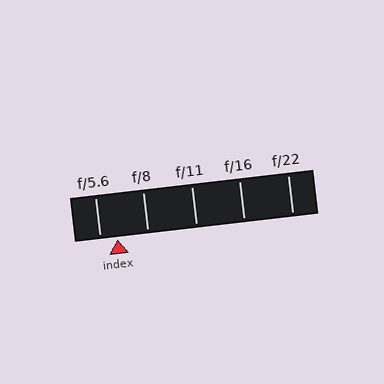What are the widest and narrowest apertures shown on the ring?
The widest aperture shown is f/5.6 and the narrowest is f/22.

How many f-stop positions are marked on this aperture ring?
There are 5 f-stop positions marked.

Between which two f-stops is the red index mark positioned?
The index mark is between f/5.6 and f/8.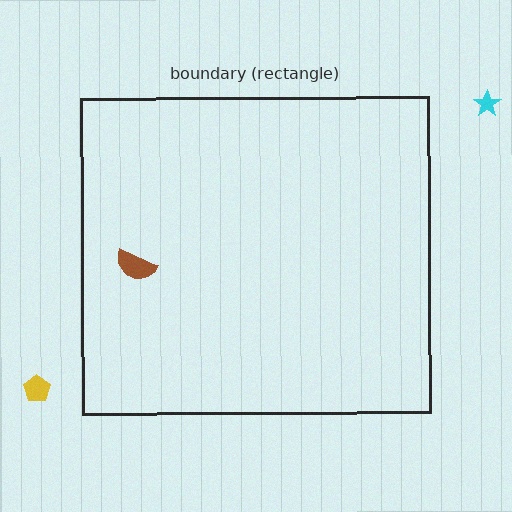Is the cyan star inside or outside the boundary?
Outside.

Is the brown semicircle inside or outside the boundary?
Inside.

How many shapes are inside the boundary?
1 inside, 2 outside.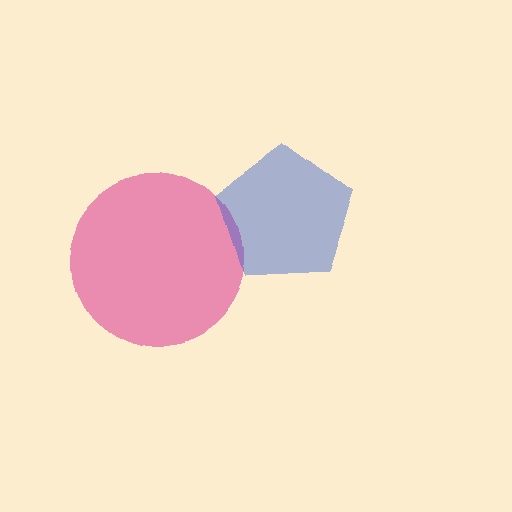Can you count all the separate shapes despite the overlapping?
Yes, there are 2 separate shapes.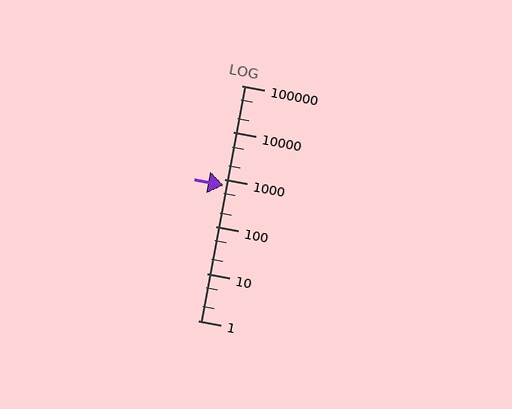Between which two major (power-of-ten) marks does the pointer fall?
The pointer is between 100 and 1000.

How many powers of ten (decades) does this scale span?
The scale spans 5 decades, from 1 to 100000.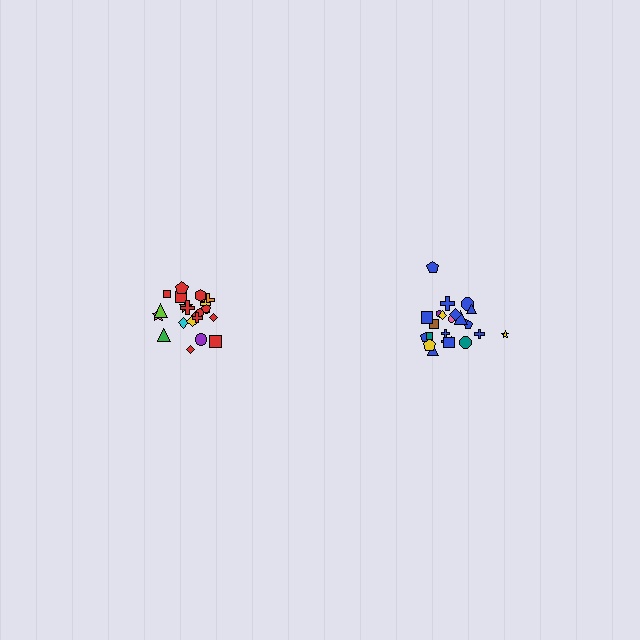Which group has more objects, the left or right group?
The right group.